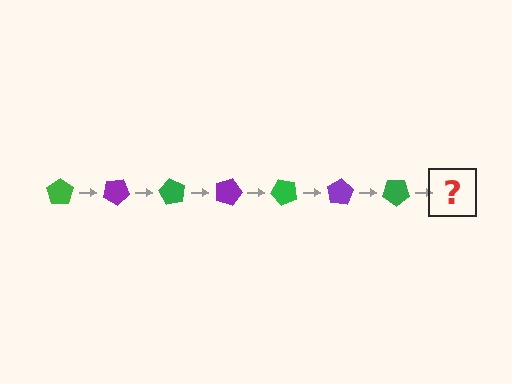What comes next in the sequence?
The next element should be a purple pentagon, rotated 210 degrees from the start.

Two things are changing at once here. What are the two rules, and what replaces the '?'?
The two rules are that it rotates 30 degrees each step and the color cycles through green and purple. The '?' should be a purple pentagon, rotated 210 degrees from the start.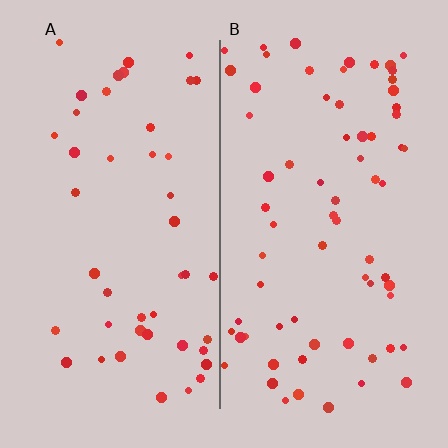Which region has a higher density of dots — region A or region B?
B (the right).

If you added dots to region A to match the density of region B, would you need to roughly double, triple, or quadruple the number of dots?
Approximately double.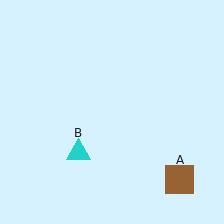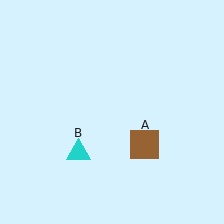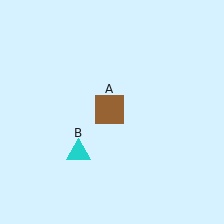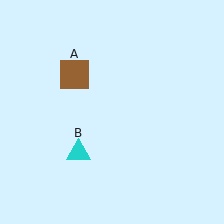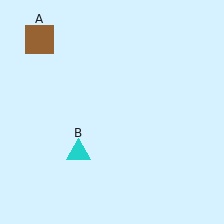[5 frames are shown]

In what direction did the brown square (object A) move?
The brown square (object A) moved up and to the left.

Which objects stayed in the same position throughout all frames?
Cyan triangle (object B) remained stationary.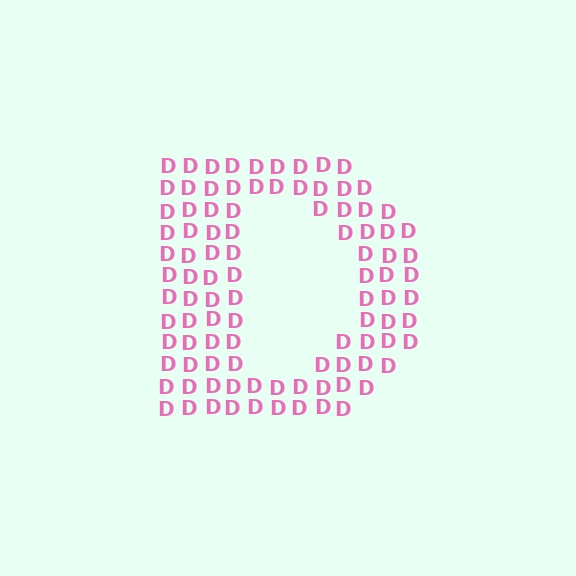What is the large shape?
The large shape is the letter D.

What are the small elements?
The small elements are letter D's.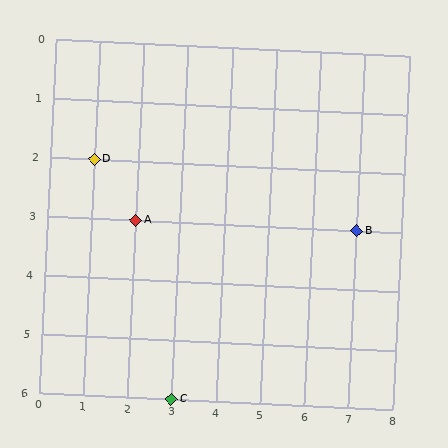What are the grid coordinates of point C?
Point C is at grid coordinates (3, 6).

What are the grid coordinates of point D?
Point D is at grid coordinates (1, 2).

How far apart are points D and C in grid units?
Points D and C are 2 columns and 4 rows apart (about 4.5 grid units diagonally).